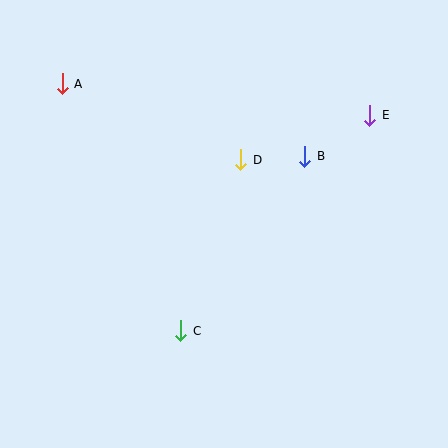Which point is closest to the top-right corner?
Point E is closest to the top-right corner.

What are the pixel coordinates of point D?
Point D is at (241, 160).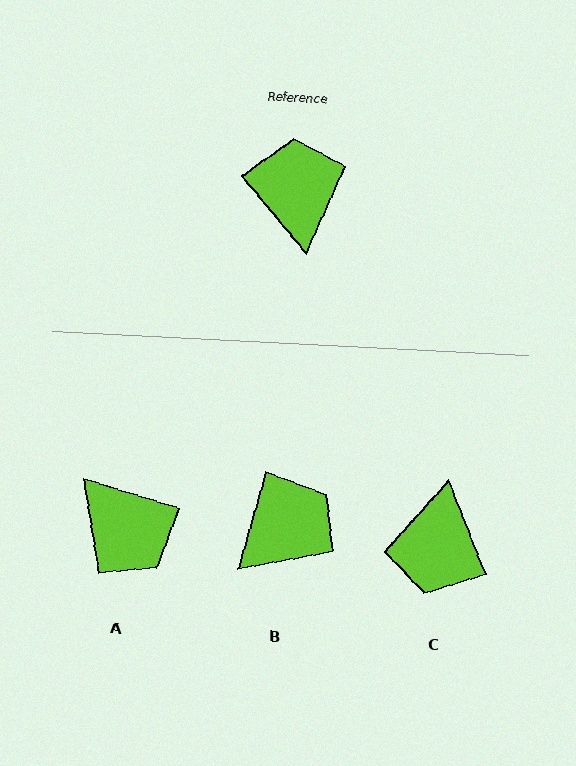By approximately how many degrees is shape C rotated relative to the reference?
Approximately 161 degrees counter-clockwise.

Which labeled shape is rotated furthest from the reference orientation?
C, about 161 degrees away.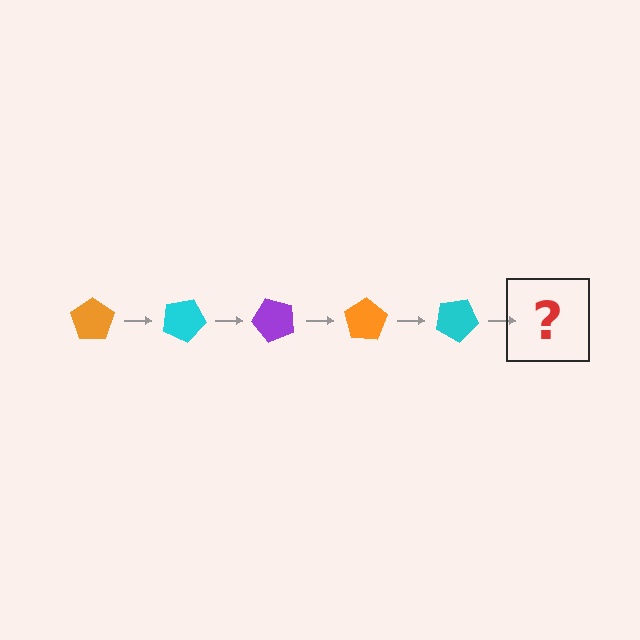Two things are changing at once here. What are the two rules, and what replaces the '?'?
The two rules are that it rotates 25 degrees each step and the color cycles through orange, cyan, and purple. The '?' should be a purple pentagon, rotated 125 degrees from the start.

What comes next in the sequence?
The next element should be a purple pentagon, rotated 125 degrees from the start.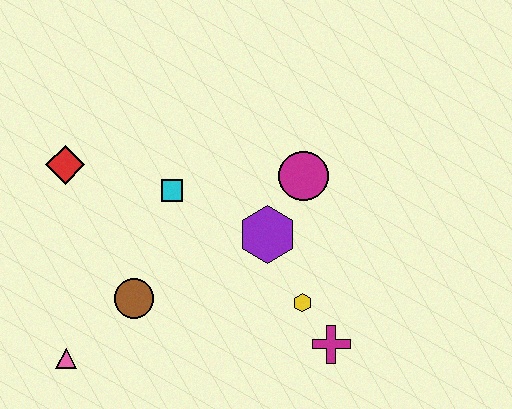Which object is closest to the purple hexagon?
The magenta circle is closest to the purple hexagon.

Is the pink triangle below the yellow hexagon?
Yes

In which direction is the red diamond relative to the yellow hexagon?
The red diamond is to the left of the yellow hexagon.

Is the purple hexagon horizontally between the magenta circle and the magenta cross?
No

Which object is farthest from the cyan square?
The magenta cross is farthest from the cyan square.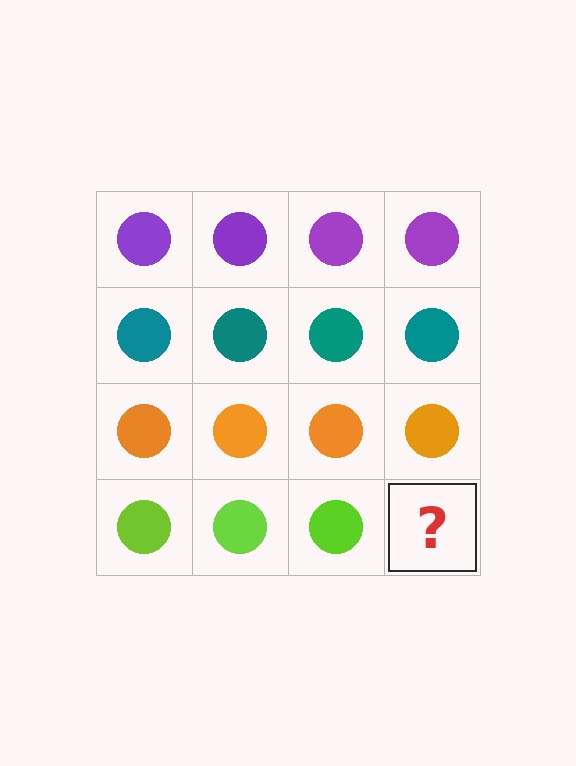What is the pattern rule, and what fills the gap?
The rule is that each row has a consistent color. The gap should be filled with a lime circle.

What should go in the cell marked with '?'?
The missing cell should contain a lime circle.